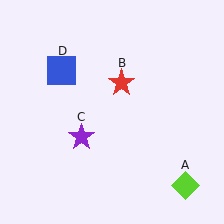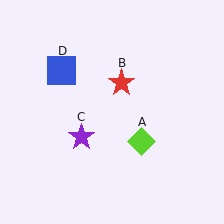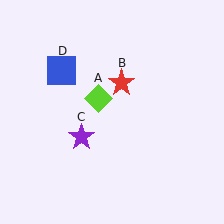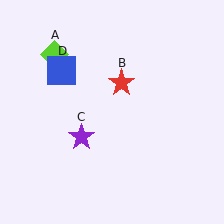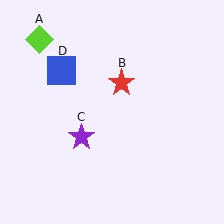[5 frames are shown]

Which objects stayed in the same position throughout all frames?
Red star (object B) and purple star (object C) and blue square (object D) remained stationary.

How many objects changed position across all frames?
1 object changed position: lime diamond (object A).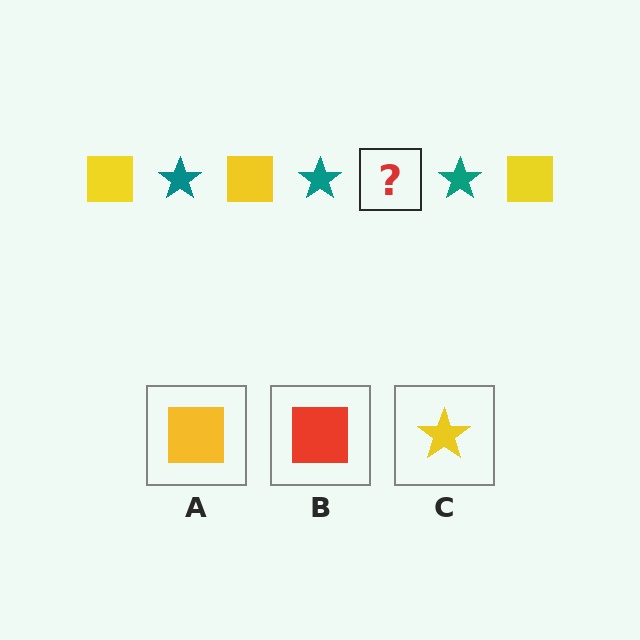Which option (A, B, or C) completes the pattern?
A.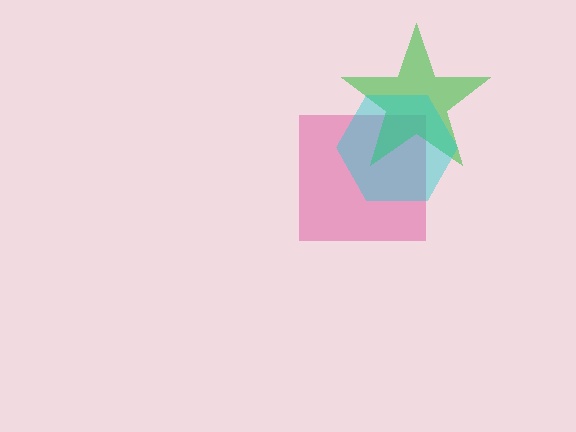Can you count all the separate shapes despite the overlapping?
Yes, there are 3 separate shapes.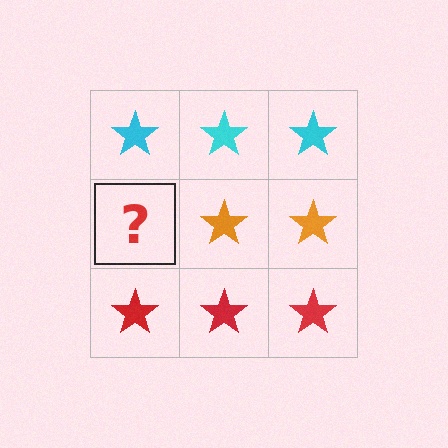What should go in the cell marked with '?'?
The missing cell should contain an orange star.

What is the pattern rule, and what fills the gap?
The rule is that each row has a consistent color. The gap should be filled with an orange star.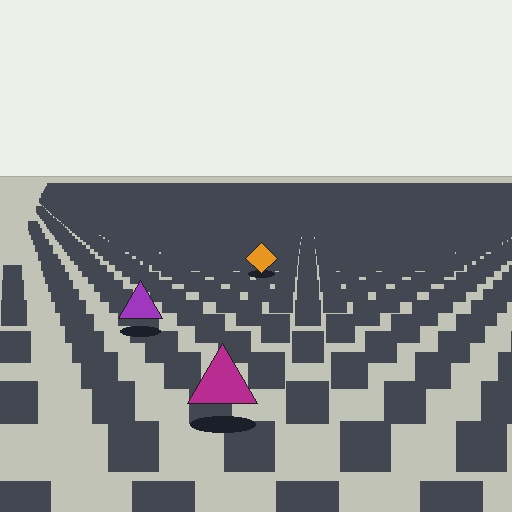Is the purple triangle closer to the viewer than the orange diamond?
Yes. The purple triangle is closer — you can tell from the texture gradient: the ground texture is coarser near it.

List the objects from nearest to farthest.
From nearest to farthest: the magenta triangle, the purple triangle, the orange diamond.